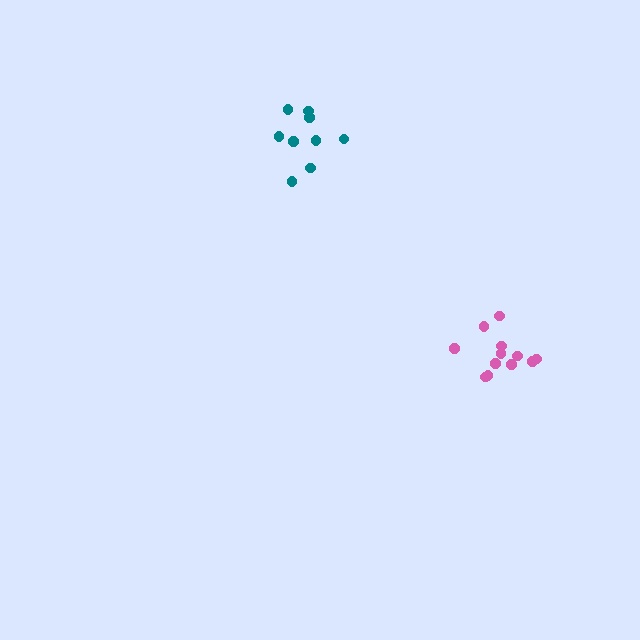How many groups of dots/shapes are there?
There are 2 groups.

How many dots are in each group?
Group 1: 12 dots, Group 2: 9 dots (21 total).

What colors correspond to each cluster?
The clusters are colored: pink, teal.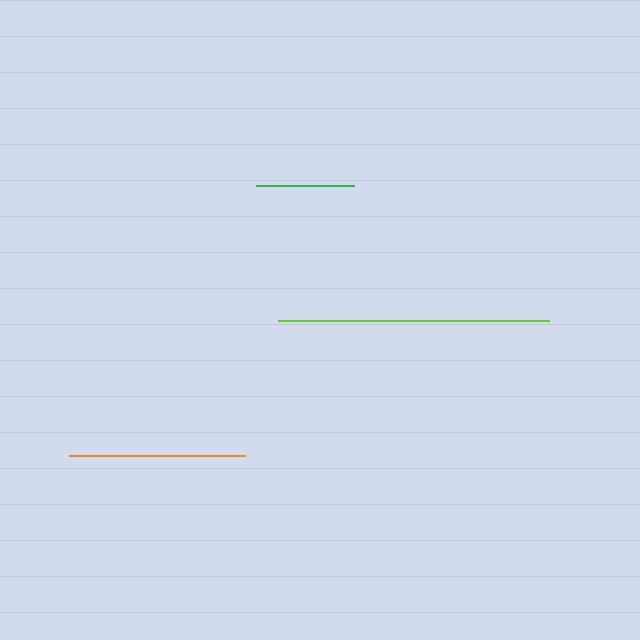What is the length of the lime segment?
The lime segment is approximately 270 pixels long.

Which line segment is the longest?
The lime line is the longest at approximately 270 pixels.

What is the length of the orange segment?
The orange segment is approximately 176 pixels long.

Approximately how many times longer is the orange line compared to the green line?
The orange line is approximately 1.8 times the length of the green line.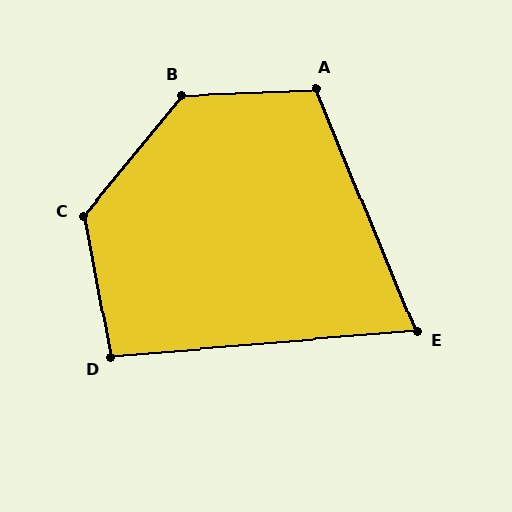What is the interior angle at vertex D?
Approximately 96 degrees (obtuse).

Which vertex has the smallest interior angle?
E, at approximately 72 degrees.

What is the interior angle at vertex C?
Approximately 130 degrees (obtuse).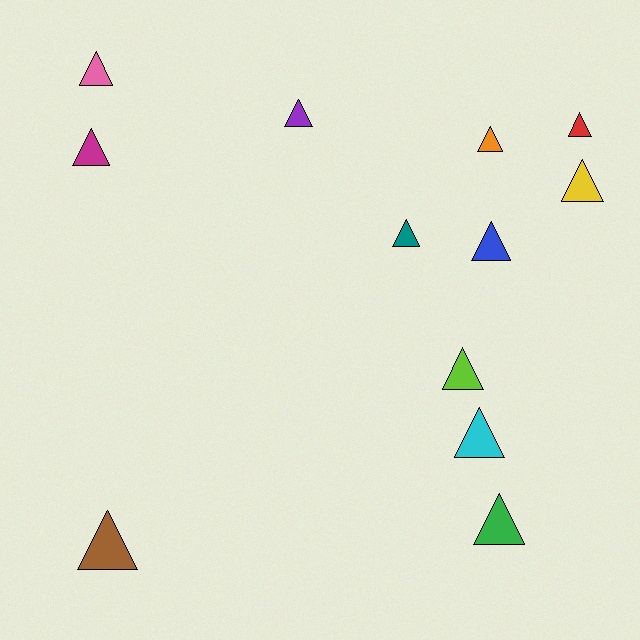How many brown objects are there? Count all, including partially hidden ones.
There is 1 brown object.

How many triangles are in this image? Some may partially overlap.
There are 12 triangles.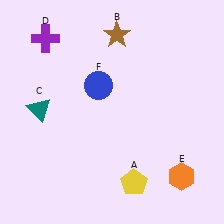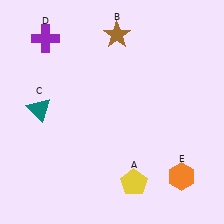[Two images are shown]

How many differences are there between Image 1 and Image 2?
There is 1 difference between the two images.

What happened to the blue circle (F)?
The blue circle (F) was removed in Image 2. It was in the top-left area of Image 1.